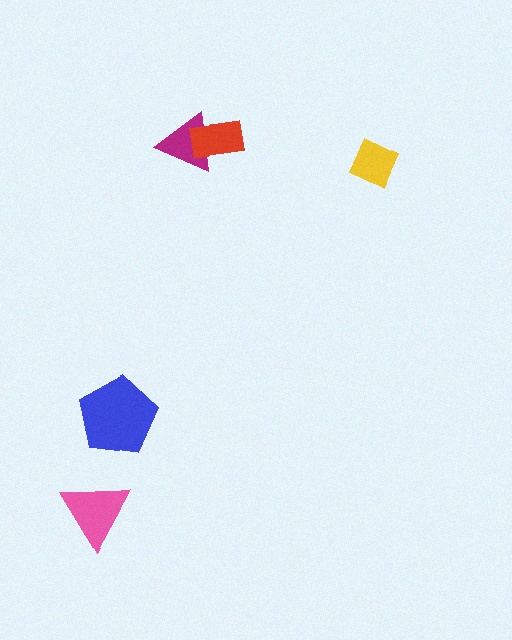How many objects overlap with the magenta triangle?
1 object overlaps with the magenta triangle.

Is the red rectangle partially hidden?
No, no other shape covers it.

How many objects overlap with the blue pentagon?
0 objects overlap with the blue pentagon.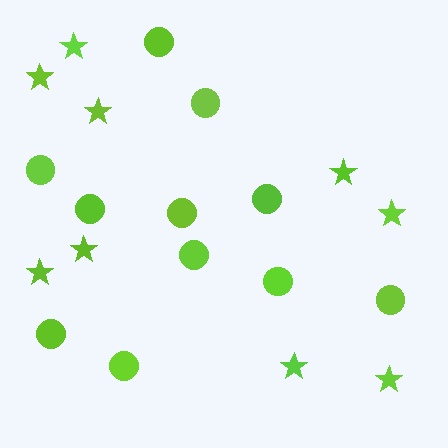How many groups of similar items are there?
There are 2 groups: one group of circles (11) and one group of stars (9).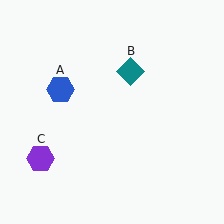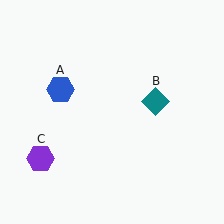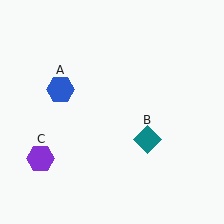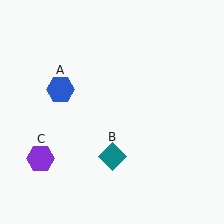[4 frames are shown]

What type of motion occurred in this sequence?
The teal diamond (object B) rotated clockwise around the center of the scene.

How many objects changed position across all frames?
1 object changed position: teal diamond (object B).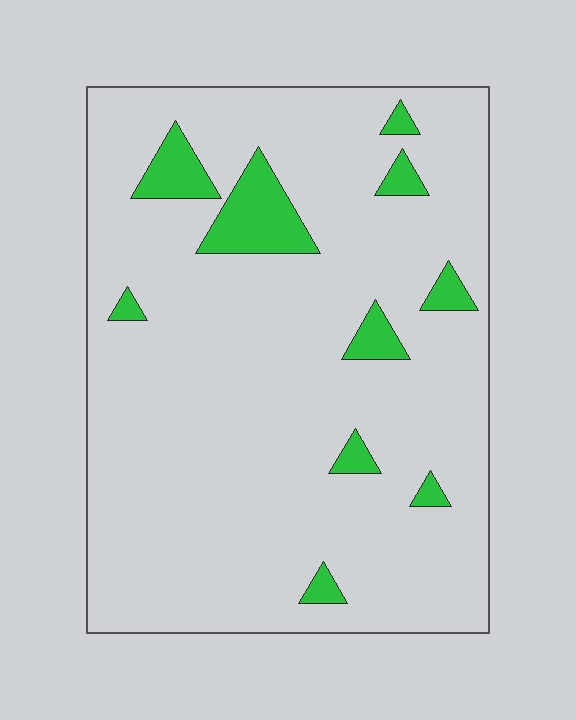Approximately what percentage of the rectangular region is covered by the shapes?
Approximately 10%.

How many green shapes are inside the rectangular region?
10.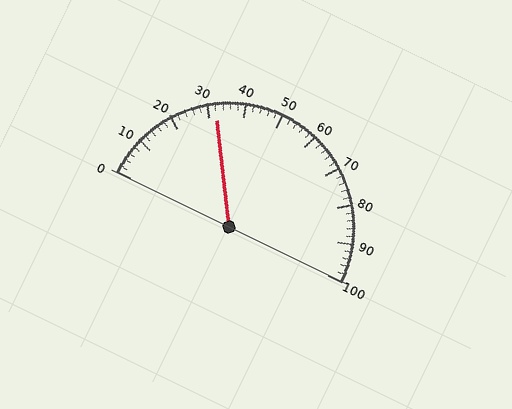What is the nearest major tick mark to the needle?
The nearest major tick mark is 30.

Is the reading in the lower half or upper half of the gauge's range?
The reading is in the lower half of the range (0 to 100).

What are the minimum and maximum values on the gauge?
The gauge ranges from 0 to 100.